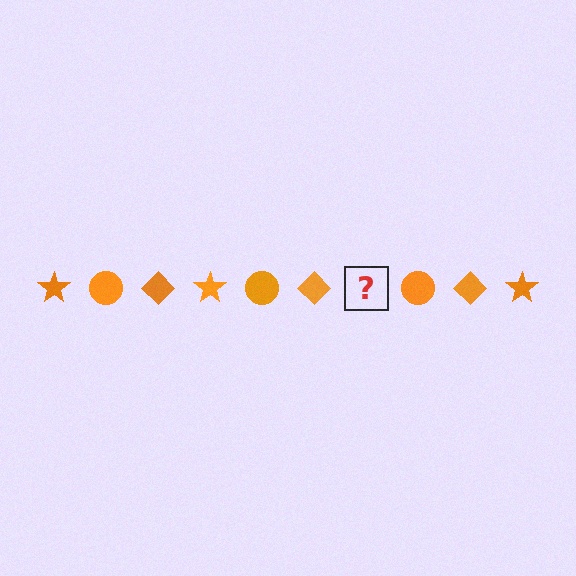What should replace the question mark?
The question mark should be replaced with an orange star.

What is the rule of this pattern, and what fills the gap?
The rule is that the pattern cycles through star, circle, diamond shapes in orange. The gap should be filled with an orange star.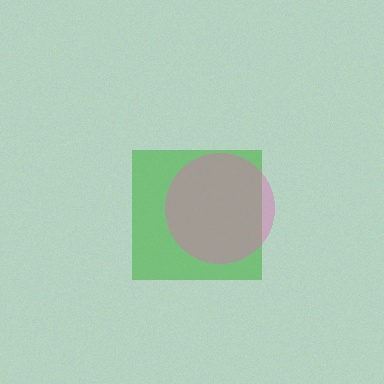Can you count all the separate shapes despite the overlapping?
Yes, there are 2 separate shapes.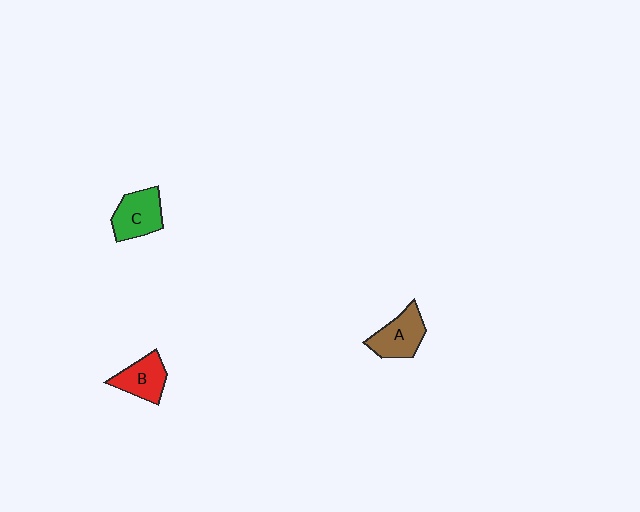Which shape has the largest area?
Shape C (green).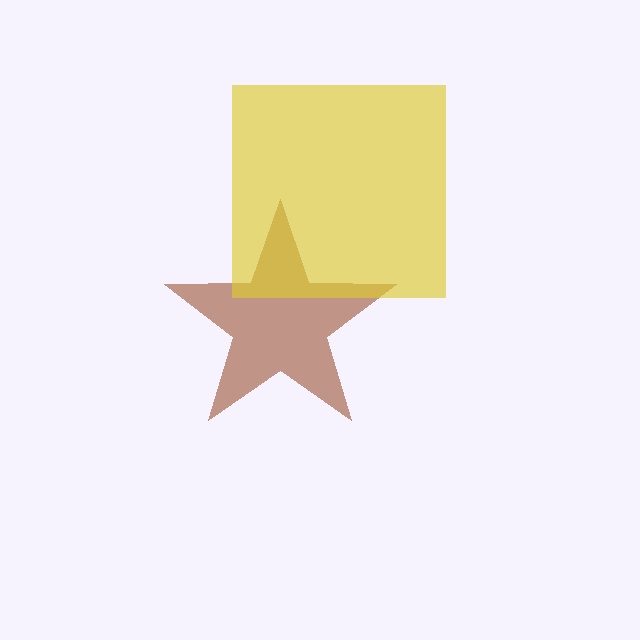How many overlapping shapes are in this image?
There are 2 overlapping shapes in the image.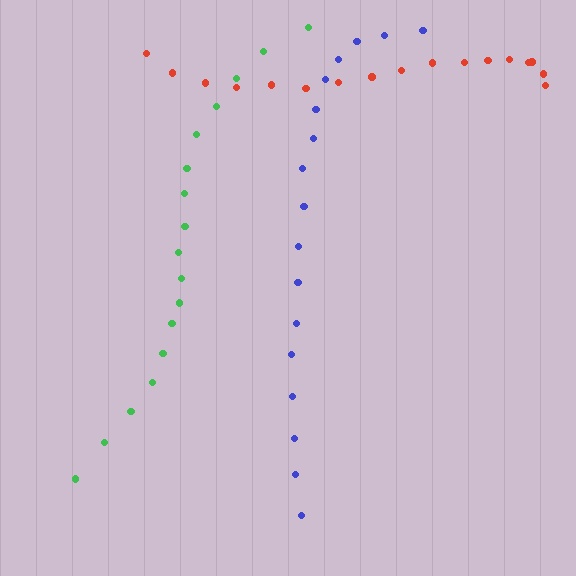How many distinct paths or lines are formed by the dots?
There are 3 distinct paths.